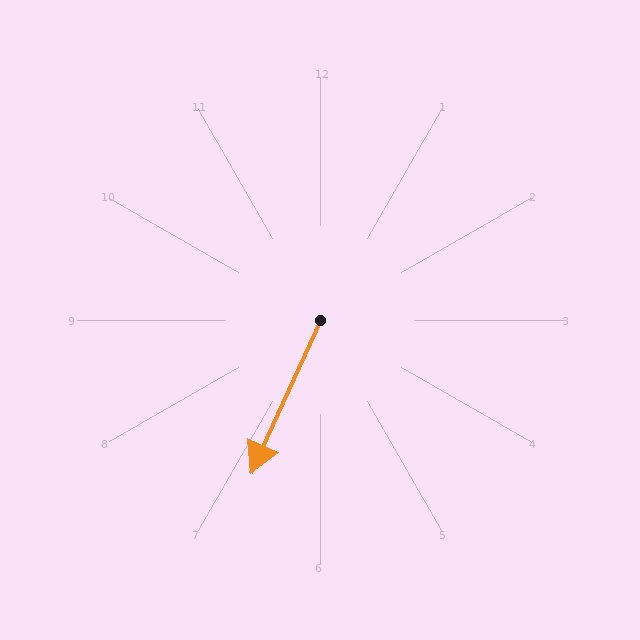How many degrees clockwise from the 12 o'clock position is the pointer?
Approximately 204 degrees.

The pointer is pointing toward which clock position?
Roughly 7 o'clock.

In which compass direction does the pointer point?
Southwest.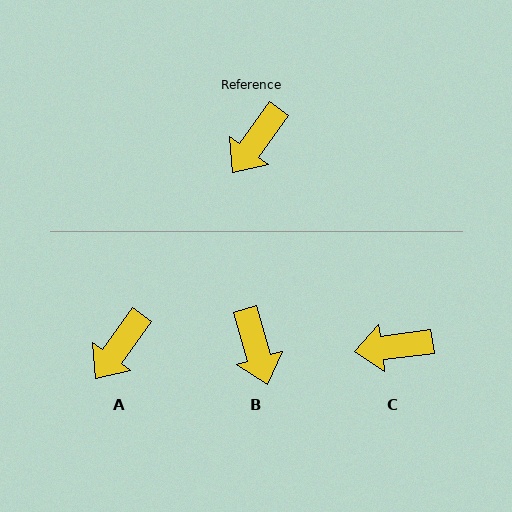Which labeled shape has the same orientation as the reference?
A.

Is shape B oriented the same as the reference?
No, it is off by about 52 degrees.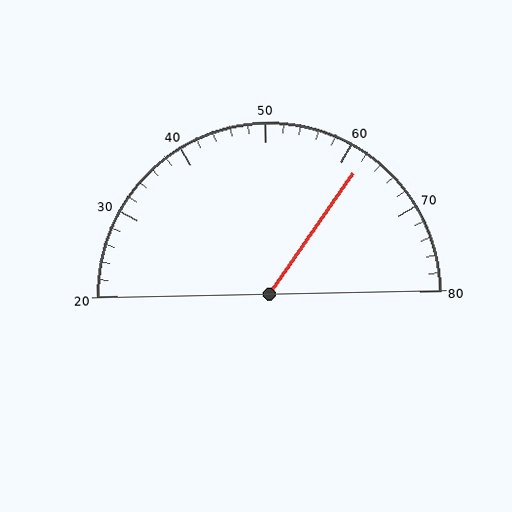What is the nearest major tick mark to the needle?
The nearest major tick mark is 60.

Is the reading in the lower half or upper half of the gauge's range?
The reading is in the upper half of the range (20 to 80).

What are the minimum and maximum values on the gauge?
The gauge ranges from 20 to 80.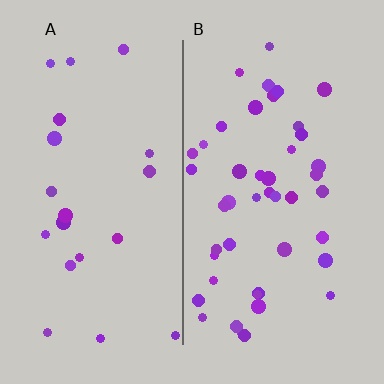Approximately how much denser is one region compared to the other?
Approximately 2.2× — region B over region A.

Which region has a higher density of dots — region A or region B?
B (the right).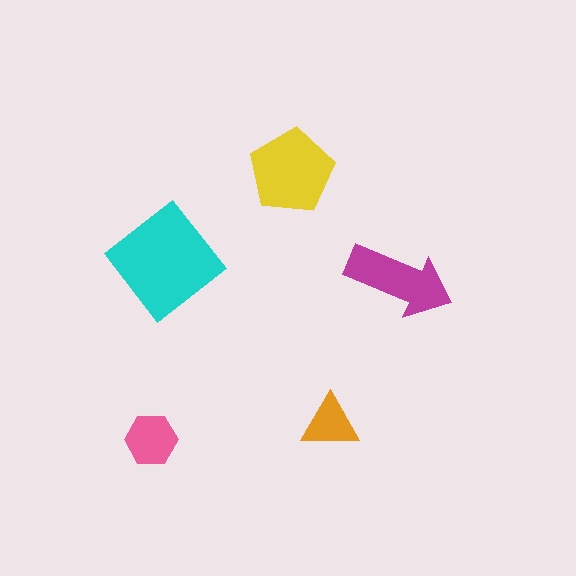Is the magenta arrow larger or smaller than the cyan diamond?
Smaller.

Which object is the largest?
The cyan diamond.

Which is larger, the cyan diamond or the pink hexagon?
The cyan diamond.